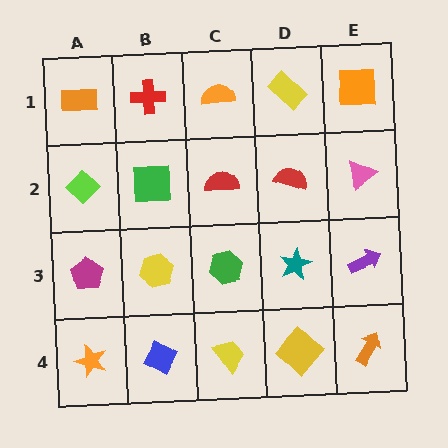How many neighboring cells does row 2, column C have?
4.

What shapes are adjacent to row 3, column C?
A red semicircle (row 2, column C), a yellow trapezoid (row 4, column C), a yellow hexagon (row 3, column B), a teal star (row 3, column D).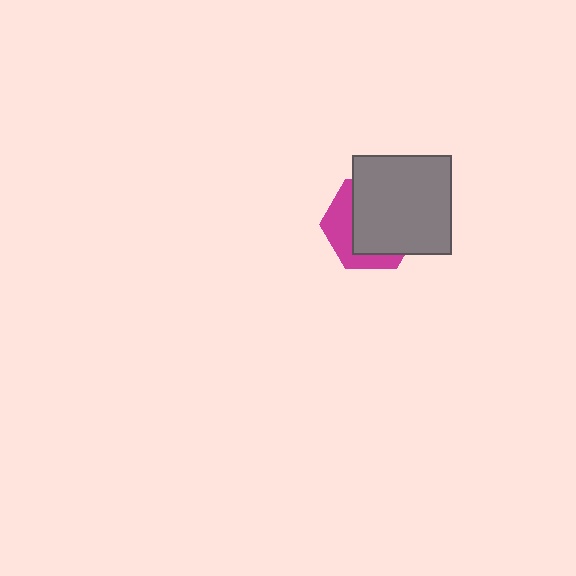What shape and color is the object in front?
The object in front is a gray square.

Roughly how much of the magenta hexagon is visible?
A small part of it is visible (roughly 35%).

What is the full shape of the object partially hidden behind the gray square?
The partially hidden object is a magenta hexagon.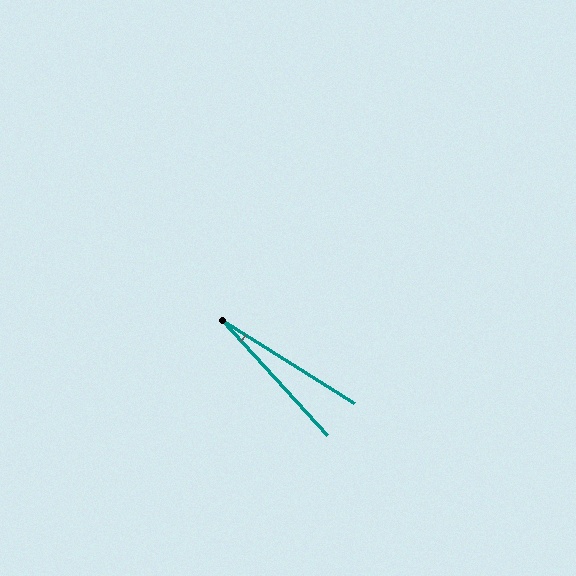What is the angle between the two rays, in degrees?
Approximately 15 degrees.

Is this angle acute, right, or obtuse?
It is acute.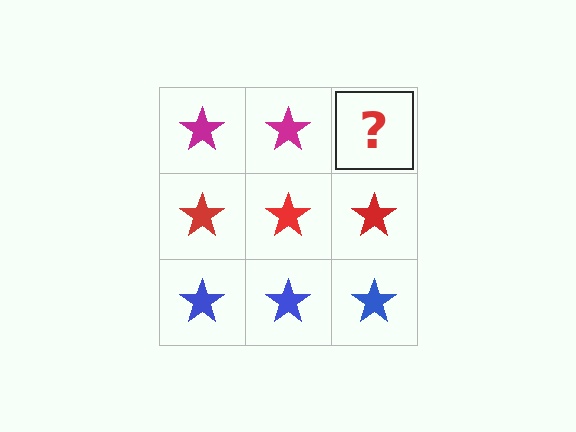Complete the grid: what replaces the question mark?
The question mark should be replaced with a magenta star.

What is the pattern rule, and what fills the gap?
The rule is that each row has a consistent color. The gap should be filled with a magenta star.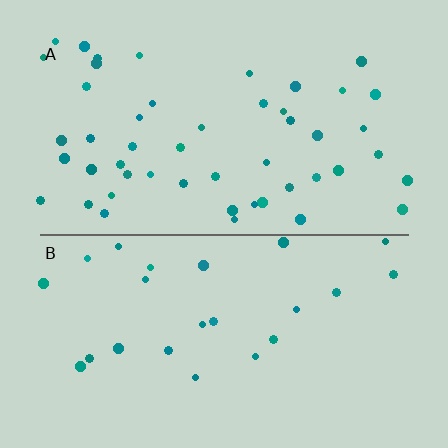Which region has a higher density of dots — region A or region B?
A (the top).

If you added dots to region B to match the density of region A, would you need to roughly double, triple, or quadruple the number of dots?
Approximately double.